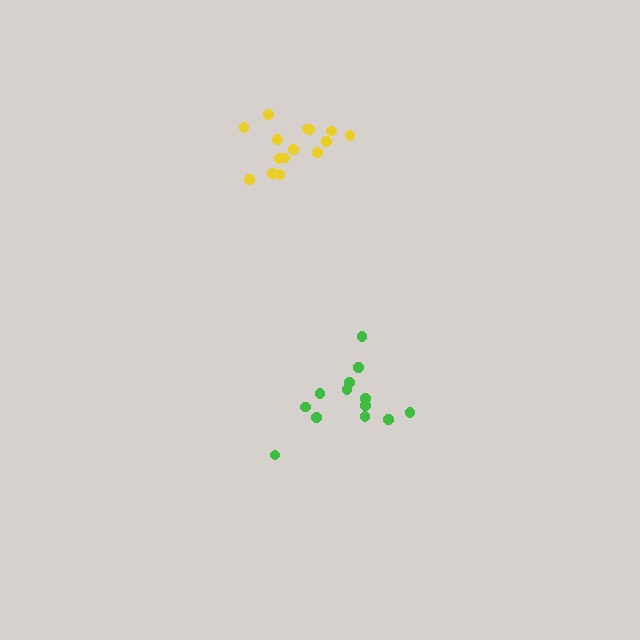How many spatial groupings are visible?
There are 2 spatial groupings.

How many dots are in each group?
Group 1: 15 dots, Group 2: 13 dots (28 total).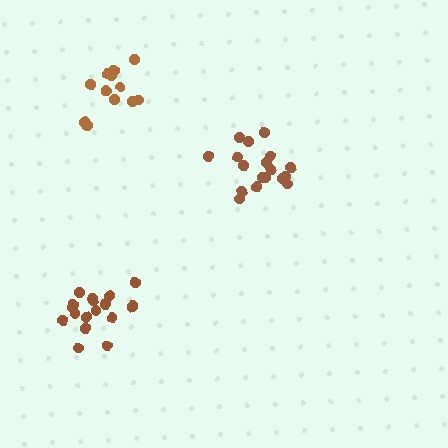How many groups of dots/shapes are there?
There are 3 groups.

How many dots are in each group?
Group 1: 18 dots, Group 2: 12 dots, Group 3: 18 dots (48 total).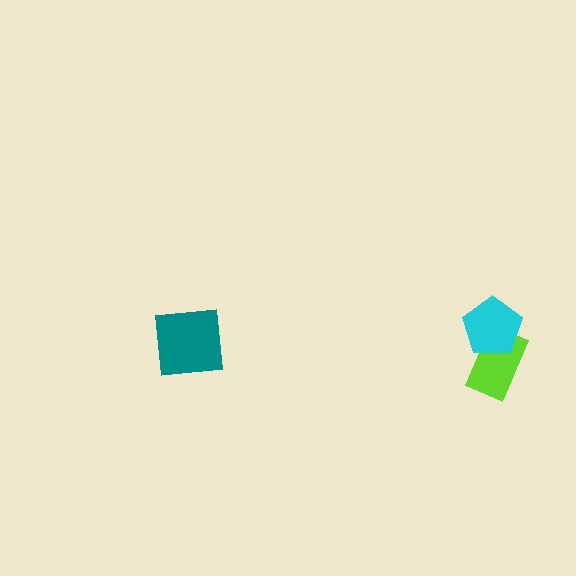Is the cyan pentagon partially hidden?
No, no other shape covers it.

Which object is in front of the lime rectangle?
The cyan pentagon is in front of the lime rectangle.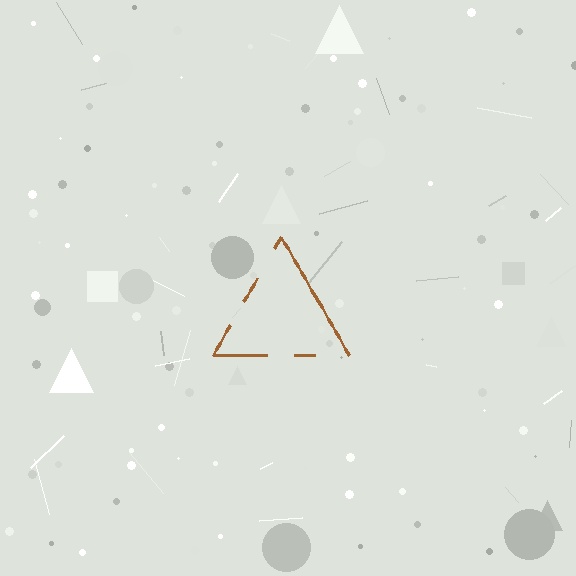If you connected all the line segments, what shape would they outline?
They would outline a triangle.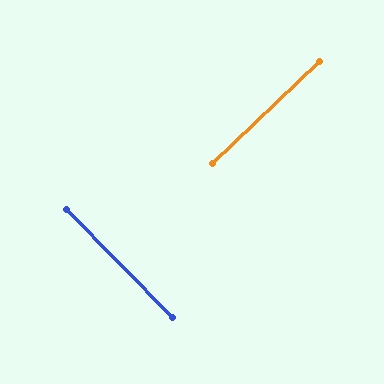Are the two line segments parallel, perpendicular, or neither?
Perpendicular — they meet at approximately 89°.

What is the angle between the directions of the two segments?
Approximately 89 degrees.